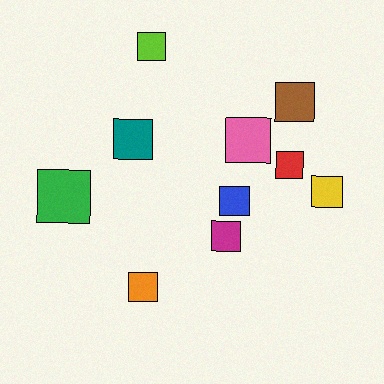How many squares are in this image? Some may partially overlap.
There are 10 squares.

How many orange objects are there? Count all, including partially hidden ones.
There is 1 orange object.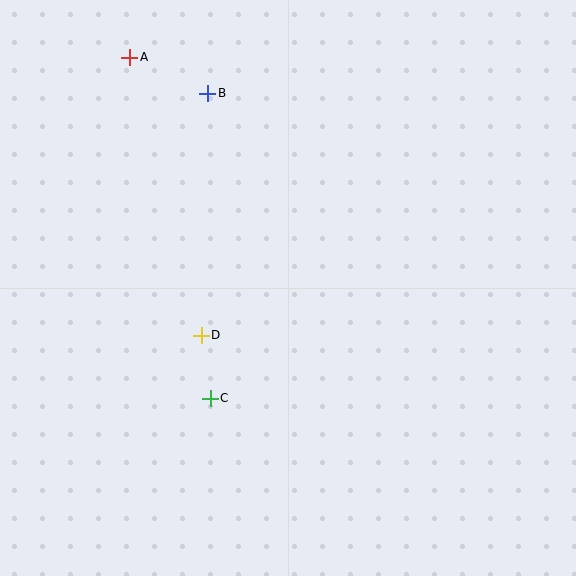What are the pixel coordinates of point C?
Point C is at (210, 398).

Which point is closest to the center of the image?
Point D at (201, 335) is closest to the center.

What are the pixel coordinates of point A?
Point A is at (130, 57).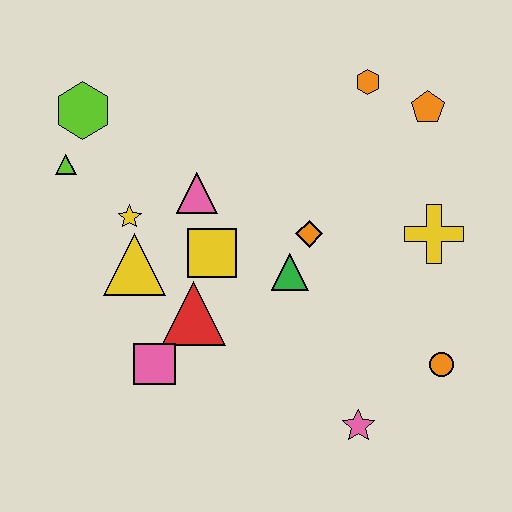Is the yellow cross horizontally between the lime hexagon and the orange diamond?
No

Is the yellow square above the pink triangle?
No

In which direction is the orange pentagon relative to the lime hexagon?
The orange pentagon is to the right of the lime hexagon.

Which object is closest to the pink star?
The orange circle is closest to the pink star.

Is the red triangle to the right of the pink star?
No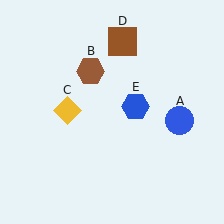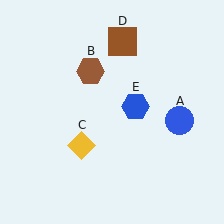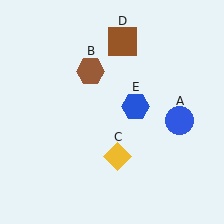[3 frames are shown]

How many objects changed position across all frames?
1 object changed position: yellow diamond (object C).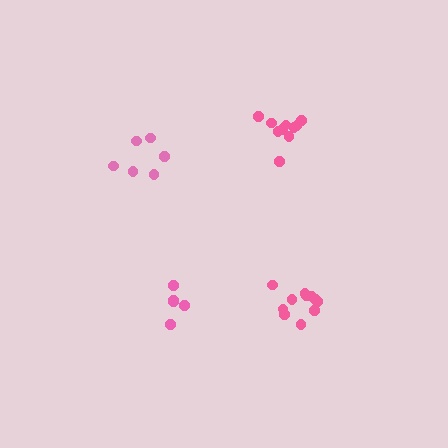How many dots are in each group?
Group 1: 5 dots, Group 2: 6 dots, Group 3: 10 dots, Group 4: 11 dots (32 total).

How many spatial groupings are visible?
There are 4 spatial groupings.